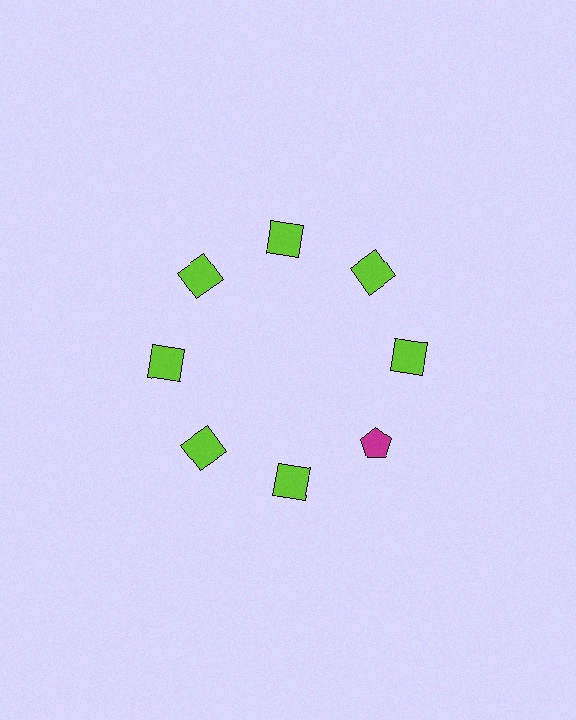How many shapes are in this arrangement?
There are 8 shapes arranged in a ring pattern.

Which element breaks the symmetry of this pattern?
The magenta pentagon at roughly the 4 o'clock position breaks the symmetry. All other shapes are lime squares.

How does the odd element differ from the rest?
It differs in both color (magenta instead of lime) and shape (pentagon instead of square).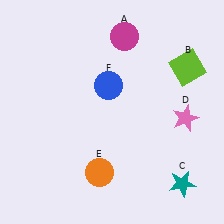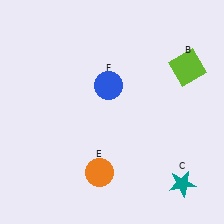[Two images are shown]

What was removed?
The pink star (D), the magenta circle (A) were removed in Image 2.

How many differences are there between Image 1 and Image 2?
There are 2 differences between the two images.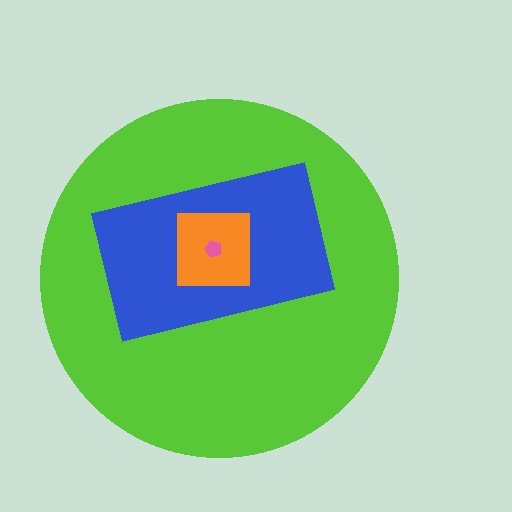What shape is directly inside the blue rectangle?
The orange square.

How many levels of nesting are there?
4.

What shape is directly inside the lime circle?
The blue rectangle.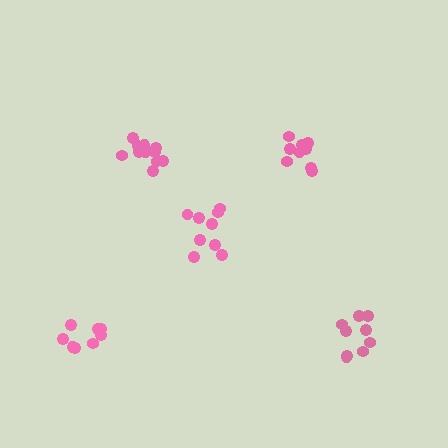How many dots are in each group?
Group 1: 9 dots, Group 2: 9 dots, Group 3: 9 dots, Group 4: 12 dots, Group 5: 8 dots (47 total).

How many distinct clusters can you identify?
There are 5 distinct clusters.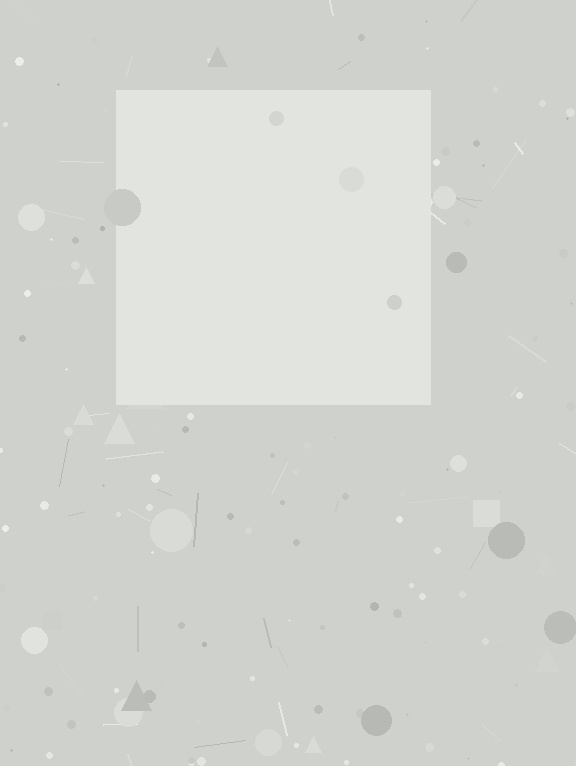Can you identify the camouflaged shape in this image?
The camouflaged shape is a square.